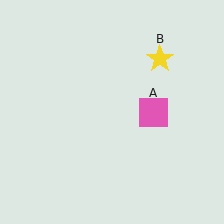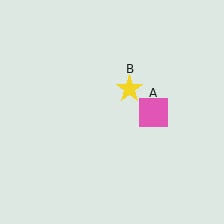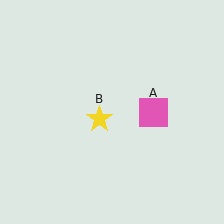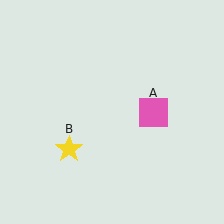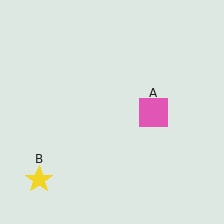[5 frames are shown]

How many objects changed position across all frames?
1 object changed position: yellow star (object B).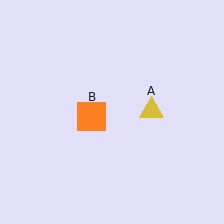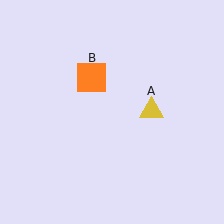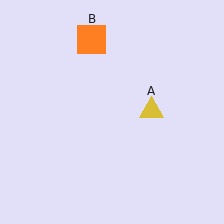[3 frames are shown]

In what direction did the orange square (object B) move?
The orange square (object B) moved up.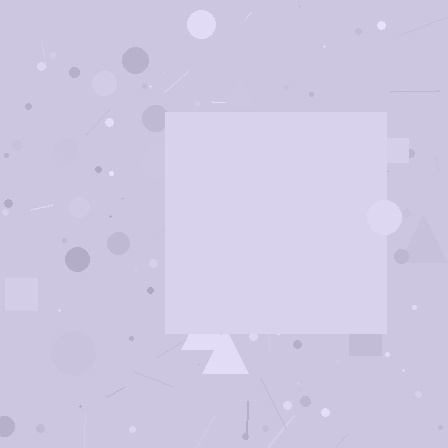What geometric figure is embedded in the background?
A square is embedded in the background.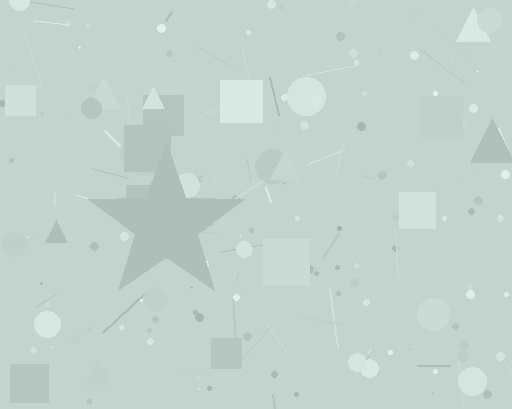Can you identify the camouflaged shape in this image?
The camouflaged shape is a star.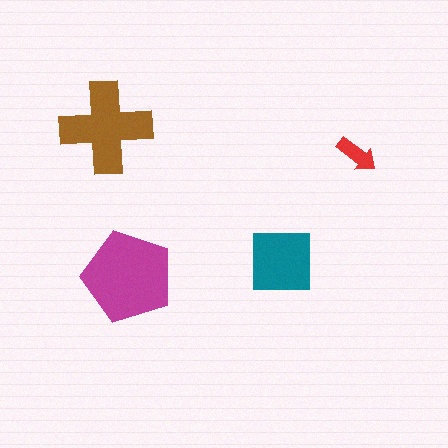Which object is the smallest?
The red arrow.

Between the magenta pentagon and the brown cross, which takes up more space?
The magenta pentagon.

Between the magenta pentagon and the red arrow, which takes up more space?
The magenta pentagon.